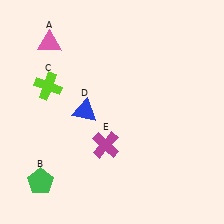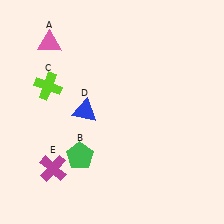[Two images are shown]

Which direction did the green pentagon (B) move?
The green pentagon (B) moved right.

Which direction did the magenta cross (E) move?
The magenta cross (E) moved left.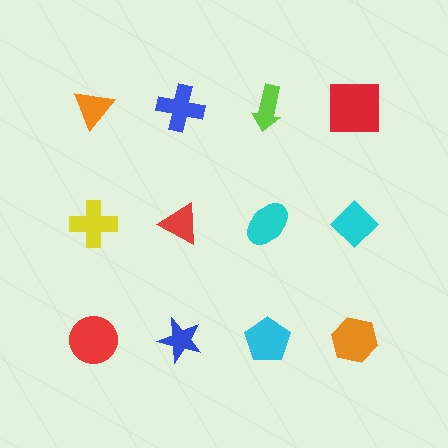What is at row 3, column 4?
An orange hexagon.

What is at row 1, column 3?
A lime arrow.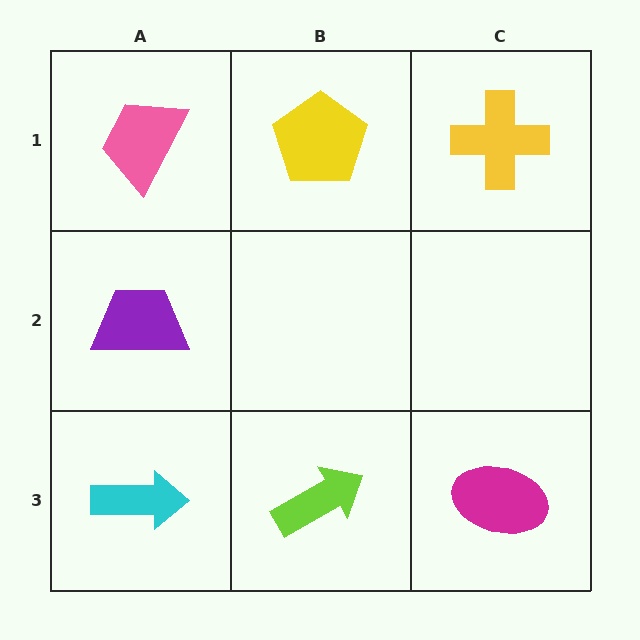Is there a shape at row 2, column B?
No, that cell is empty.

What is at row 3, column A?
A cyan arrow.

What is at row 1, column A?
A pink trapezoid.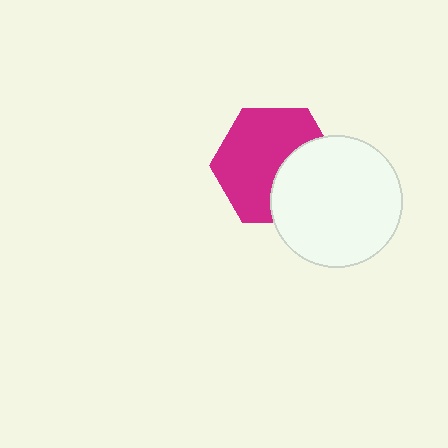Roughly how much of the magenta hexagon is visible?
About half of it is visible (roughly 64%).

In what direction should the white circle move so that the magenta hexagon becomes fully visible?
The white circle should move right. That is the shortest direction to clear the overlap and leave the magenta hexagon fully visible.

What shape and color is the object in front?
The object in front is a white circle.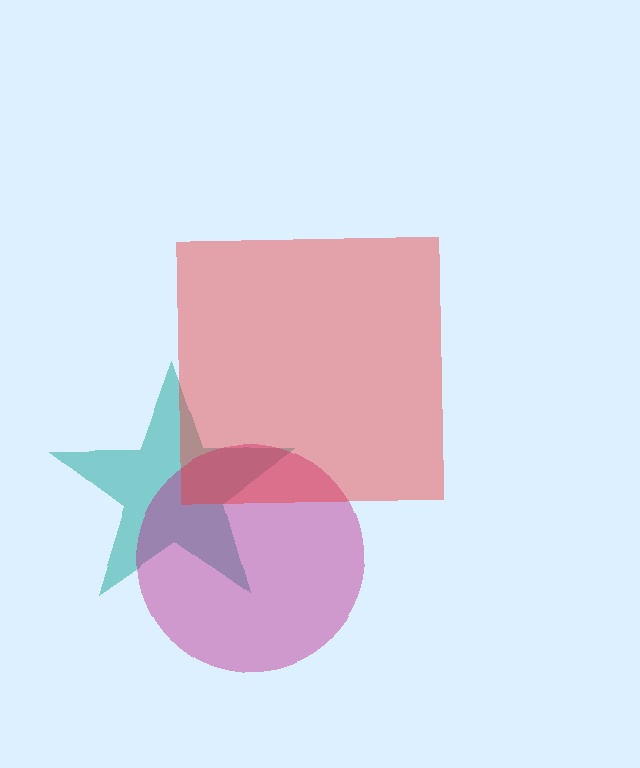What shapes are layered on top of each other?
The layered shapes are: a teal star, a magenta circle, a red square.